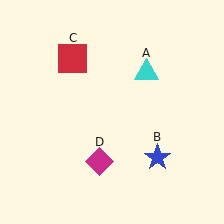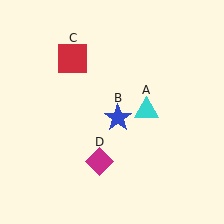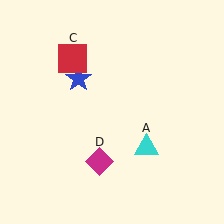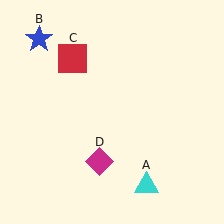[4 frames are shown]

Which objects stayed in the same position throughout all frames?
Red square (object C) and magenta diamond (object D) remained stationary.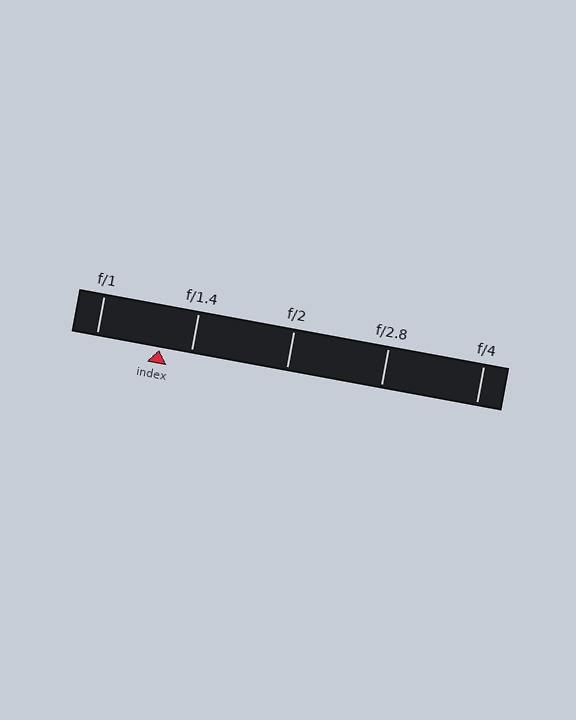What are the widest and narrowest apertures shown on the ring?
The widest aperture shown is f/1 and the narrowest is f/4.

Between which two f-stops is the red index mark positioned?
The index mark is between f/1 and f/1.4.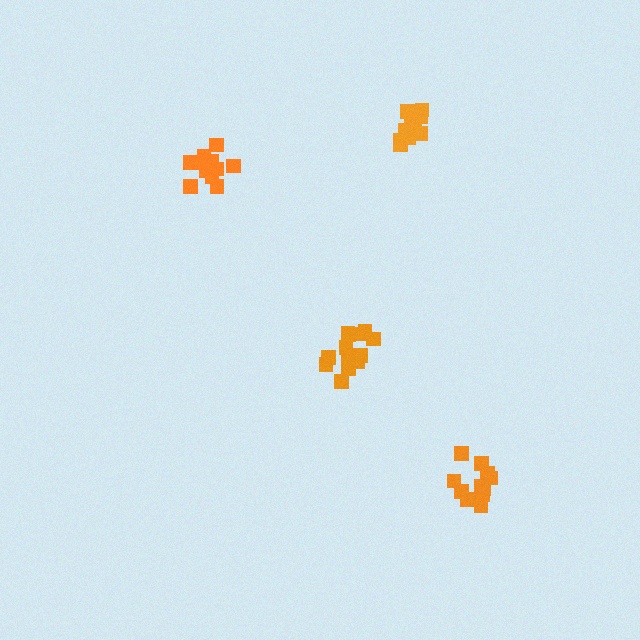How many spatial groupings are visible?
There are 4 spatial groupings.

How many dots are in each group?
Group 1: 11 dots, Group 2: 13 dots, Group 3: 12 dots, Group 4: 11 dots (47 total).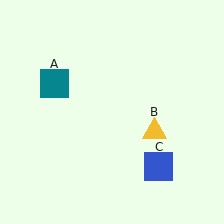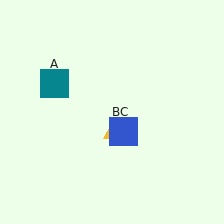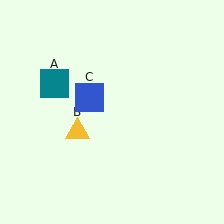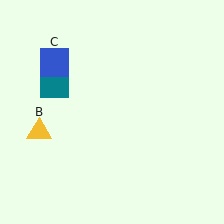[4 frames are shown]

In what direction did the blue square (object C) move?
The blue square (object C) moved up and to the left.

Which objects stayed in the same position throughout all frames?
Teal square (object A) remained stationary.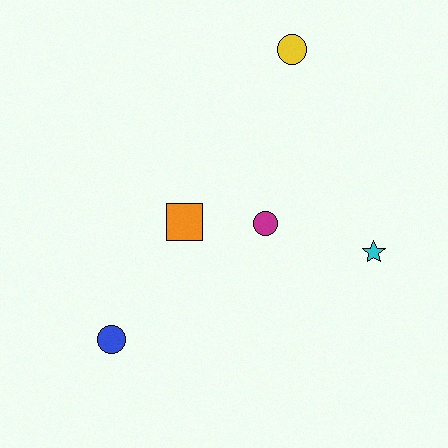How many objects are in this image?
There are 5 objects.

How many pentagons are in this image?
There are no pentagons.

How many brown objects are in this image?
There are no brown objects.